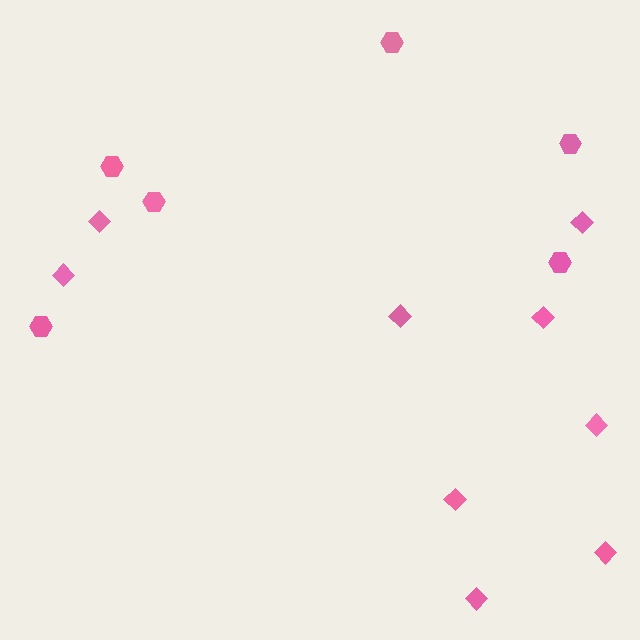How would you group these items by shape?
There are 2 groups: one group of hexagons (6) and one group of diamonds (9).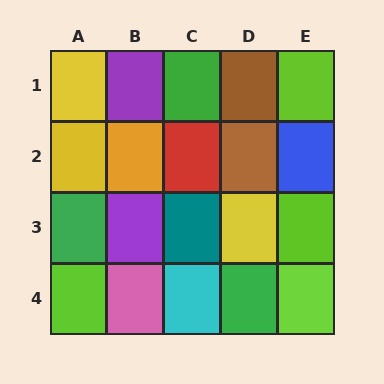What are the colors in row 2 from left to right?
Yellow, orange, red, brown, blue.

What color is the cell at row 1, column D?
Brown.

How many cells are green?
3 cells are green.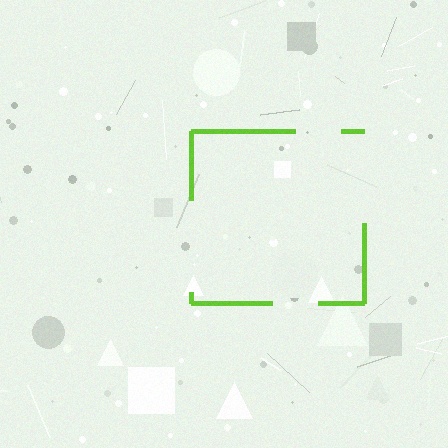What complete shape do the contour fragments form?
The contour fragments form a square.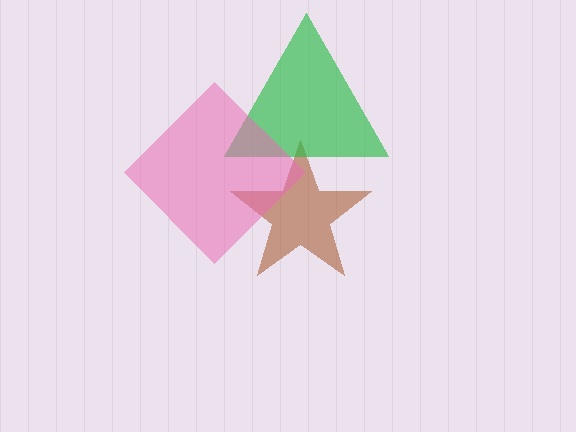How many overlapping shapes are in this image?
There are 3 overlapping shapes in the image.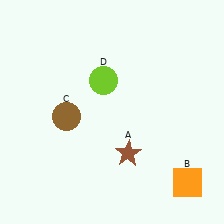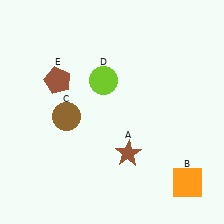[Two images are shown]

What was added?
A brown pentagon (E) was added in Image 2.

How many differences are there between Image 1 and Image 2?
There is 1 difference between the two images.